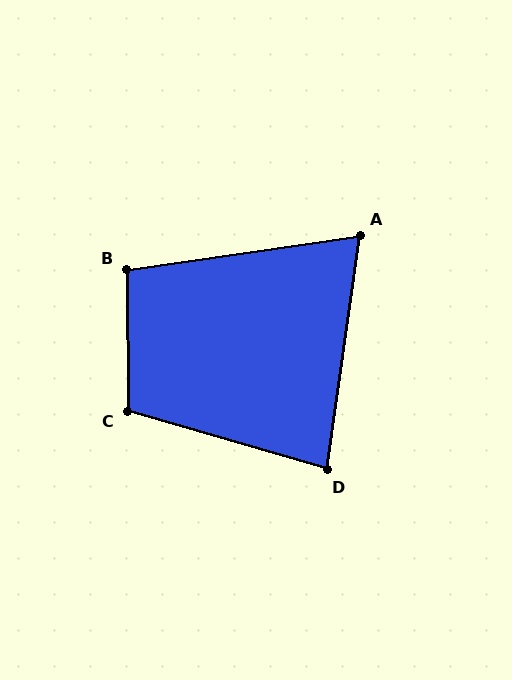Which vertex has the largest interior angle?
C, at approximately 106 degrees.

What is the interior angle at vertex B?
Approximately 98 degrees (obtuse).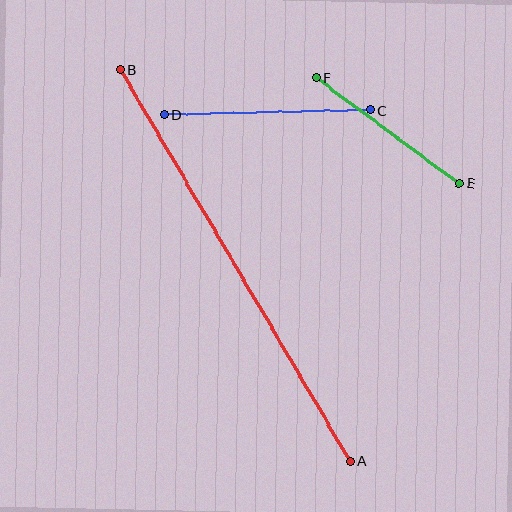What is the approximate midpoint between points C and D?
The midpoint is at approximately (267, 112) pixels.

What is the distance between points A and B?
The distance is approximately 454 pixels.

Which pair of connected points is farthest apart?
Points A and B are farthest apart.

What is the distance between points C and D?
The distance is approximately 206 pixels.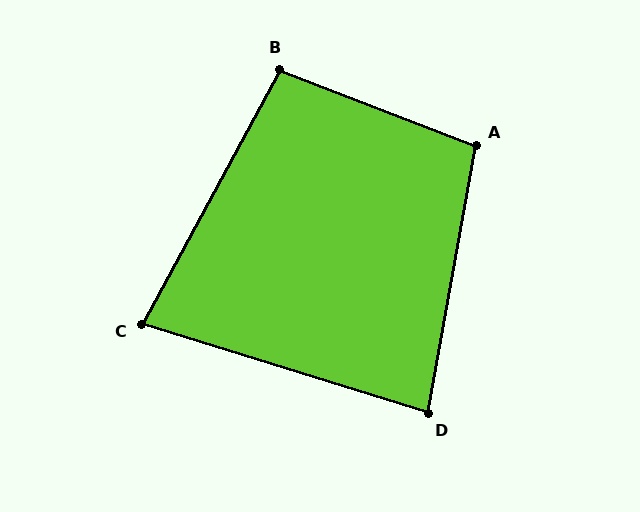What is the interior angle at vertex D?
Approximately 83 degrees (acute).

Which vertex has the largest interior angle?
A, at approximately 101 degrees.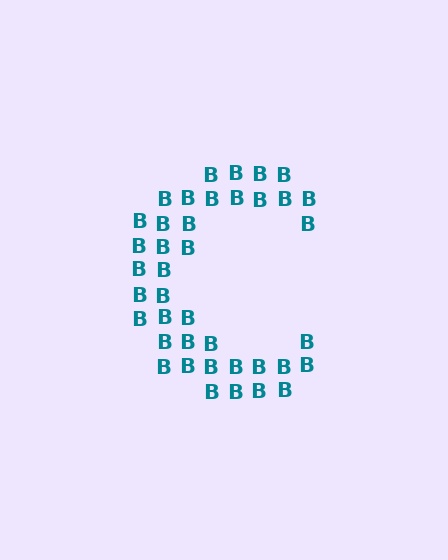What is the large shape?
The large shape is the letter C.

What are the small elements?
The small elements are letter B's.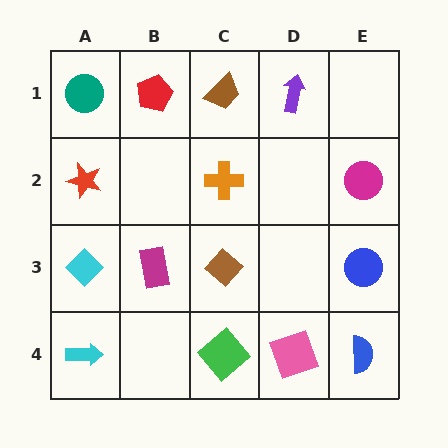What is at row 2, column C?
An orange cross.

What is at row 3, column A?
A cyan diamond.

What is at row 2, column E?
A magenta circle.